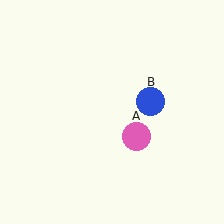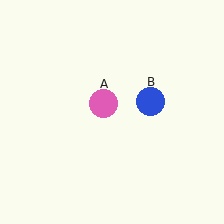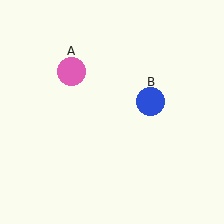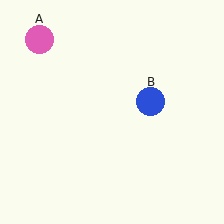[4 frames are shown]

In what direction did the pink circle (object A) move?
The pink circle (object A) moved up and to the left.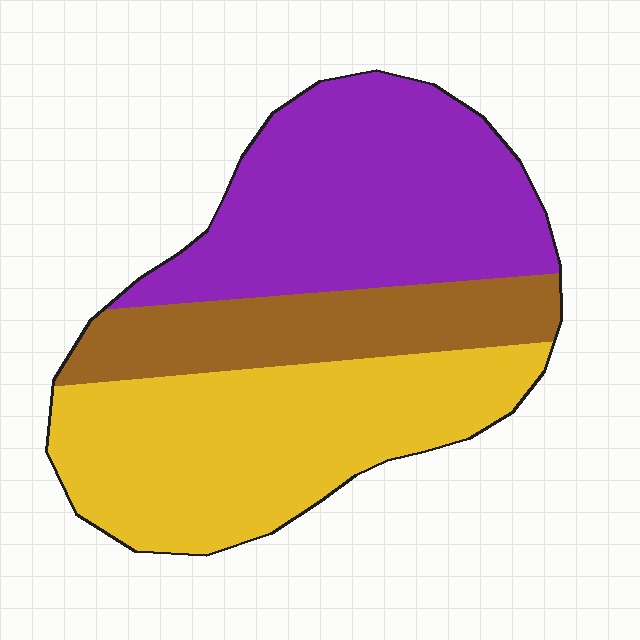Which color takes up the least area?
Brown, at roughly 20%.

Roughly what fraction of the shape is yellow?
Yellow takes up between a third and a half of the shape.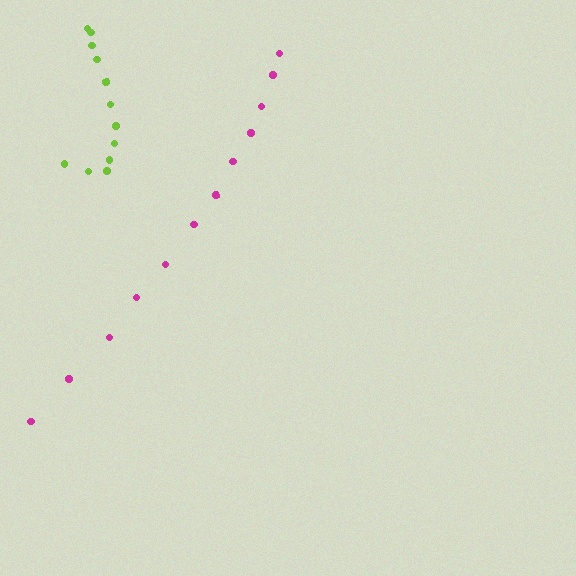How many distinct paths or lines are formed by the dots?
There are 2 distinct paths.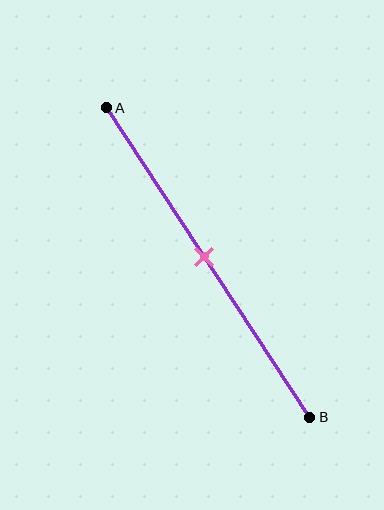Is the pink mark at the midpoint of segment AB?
Yes, the mark is approximately at the midpoint.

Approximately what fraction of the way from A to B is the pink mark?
The pink mark is approximately 50% of the way from A to B.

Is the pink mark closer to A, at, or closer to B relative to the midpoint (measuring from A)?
The pink mark is approximately at the midpoint of segment AB.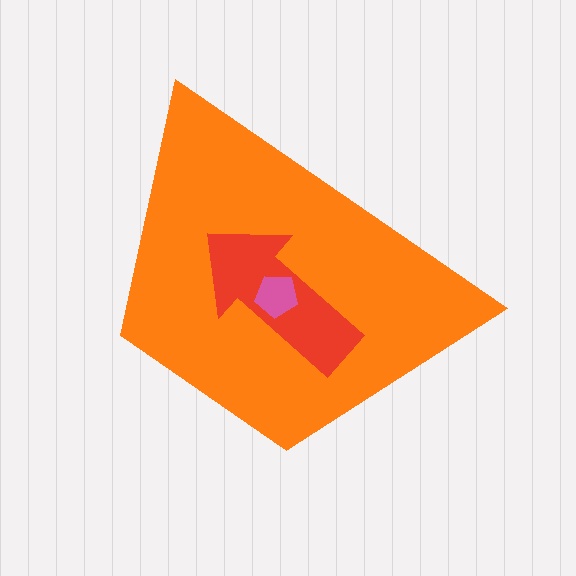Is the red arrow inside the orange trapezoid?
Yes.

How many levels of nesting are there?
3.